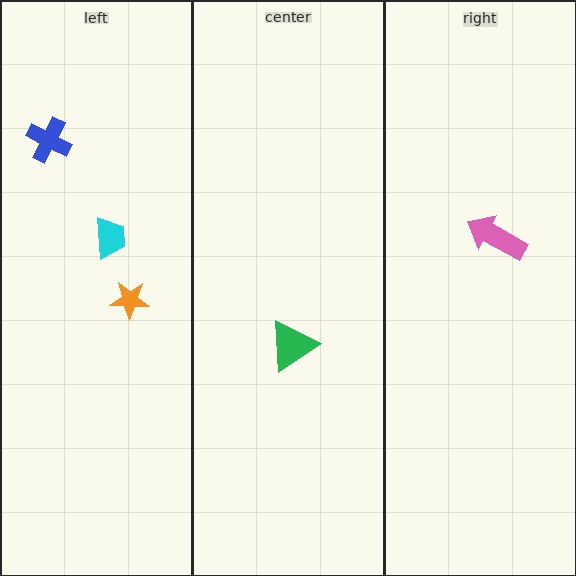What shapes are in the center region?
The green triangle.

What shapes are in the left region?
The blue cross, the orange star, the cyan trapezoid.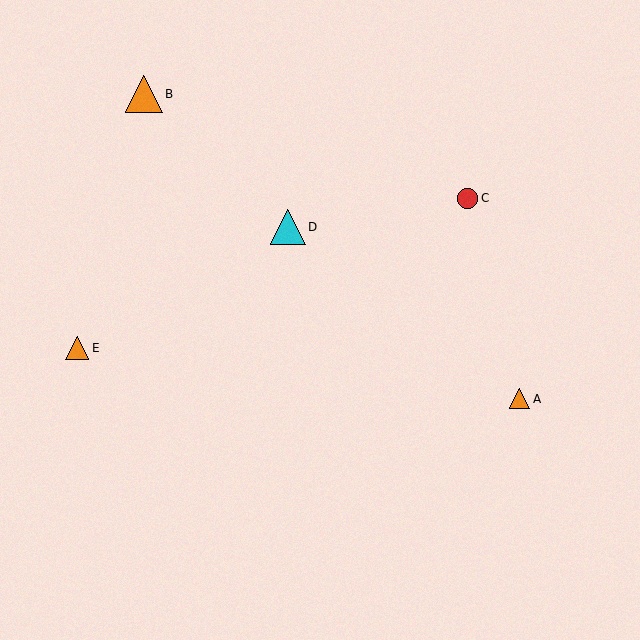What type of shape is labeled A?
Shape A is an orange triangle.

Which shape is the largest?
The orange triangle (labeled B) is the largest.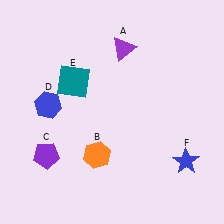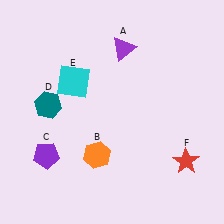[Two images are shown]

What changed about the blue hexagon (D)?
In Image 1, D is blue. In Image 2, it changed to teal.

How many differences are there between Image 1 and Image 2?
There are 3 differences between the two images.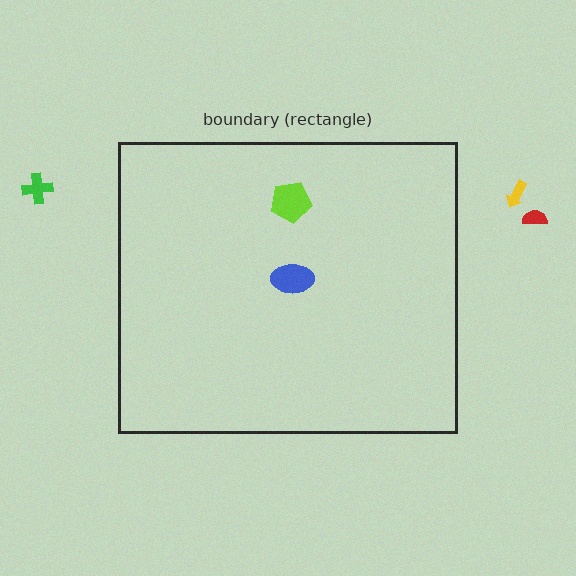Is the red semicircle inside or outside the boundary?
Outside.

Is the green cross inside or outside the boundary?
Outside.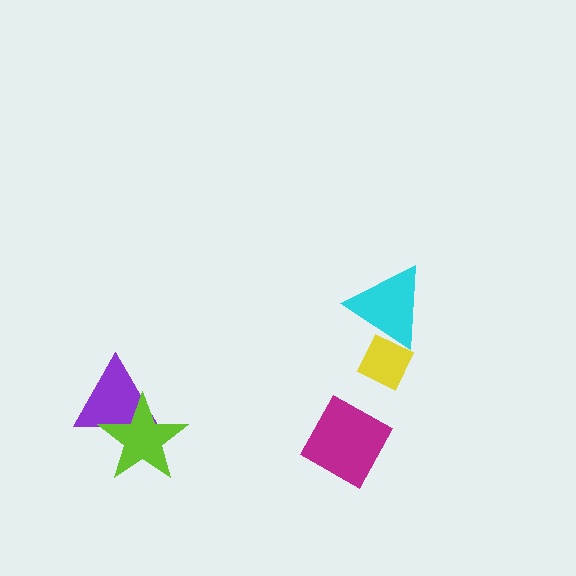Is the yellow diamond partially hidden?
Yes, it is partially covered by another shape.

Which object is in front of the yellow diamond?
The cyan triangle is in front of the yellow diamond.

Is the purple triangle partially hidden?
Yes, it is partially covered by another shape.